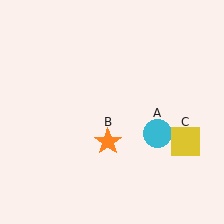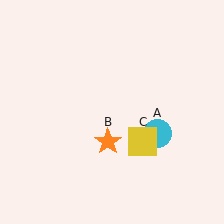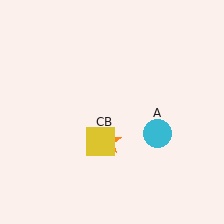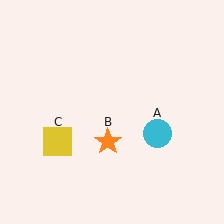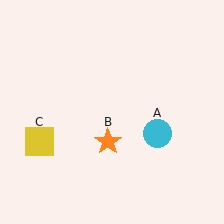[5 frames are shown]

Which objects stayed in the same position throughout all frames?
Cyan circle (object A) and orange star (object B) remained stationary.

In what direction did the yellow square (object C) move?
The yellow square (object C) moved left.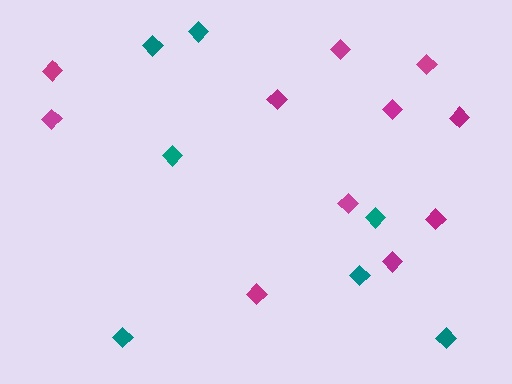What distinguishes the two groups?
There are 2 groups: one group of magenta diamonds (11) and one group of teal diamonds (7).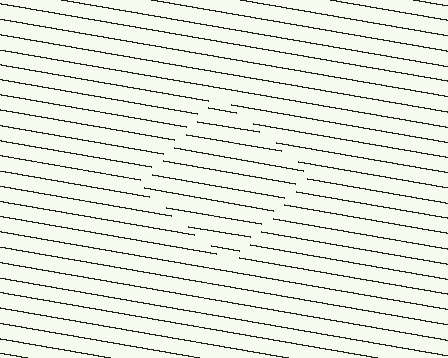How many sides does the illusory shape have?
4 sides — the line-ends trace a square.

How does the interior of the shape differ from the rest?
The interior of the shape contains the same grating, shifted by half a period — the contour is defined by the phase discontinuity where line-ends from the inner and outer gratings abut.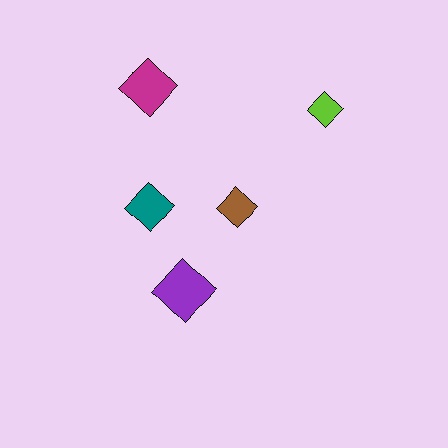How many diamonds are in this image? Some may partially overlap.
There are 5 diamonds.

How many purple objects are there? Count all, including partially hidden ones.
There is 1 purple object.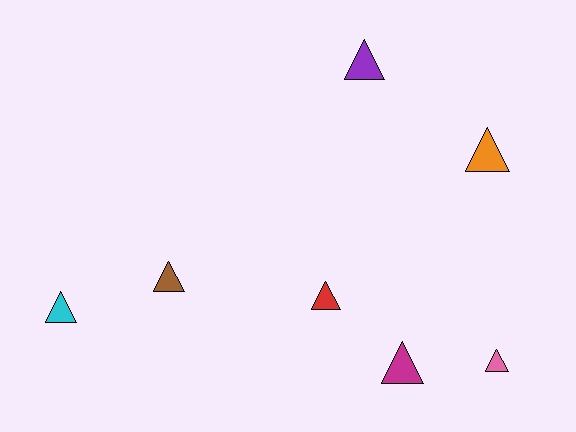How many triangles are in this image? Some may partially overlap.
There are 7 triangles.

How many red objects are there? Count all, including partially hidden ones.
There is 1 red object.